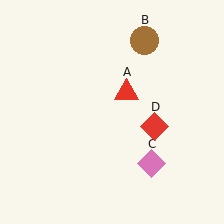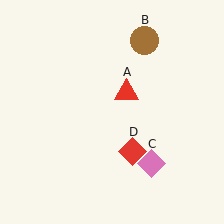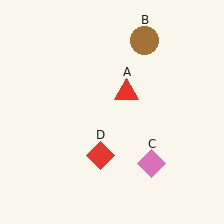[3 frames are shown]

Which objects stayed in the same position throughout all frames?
Red triangle (object A) and brown circle (object B) and pink diamond (object C) remained stationary.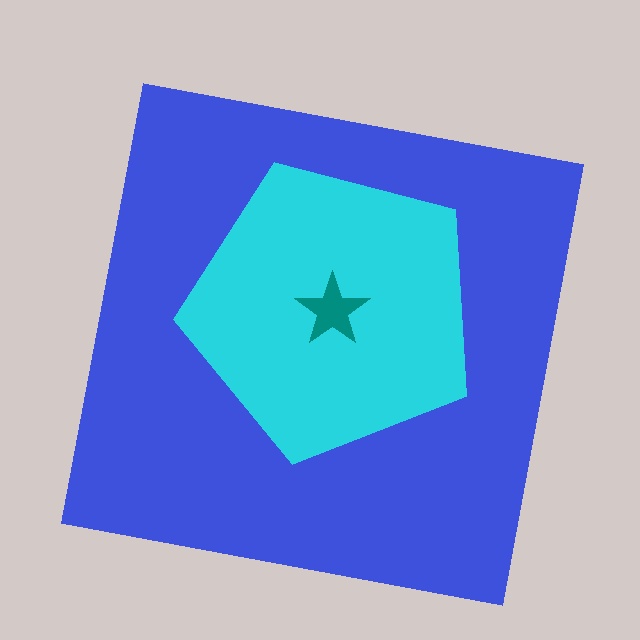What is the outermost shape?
The blue square.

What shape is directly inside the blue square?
The cyan pentagon.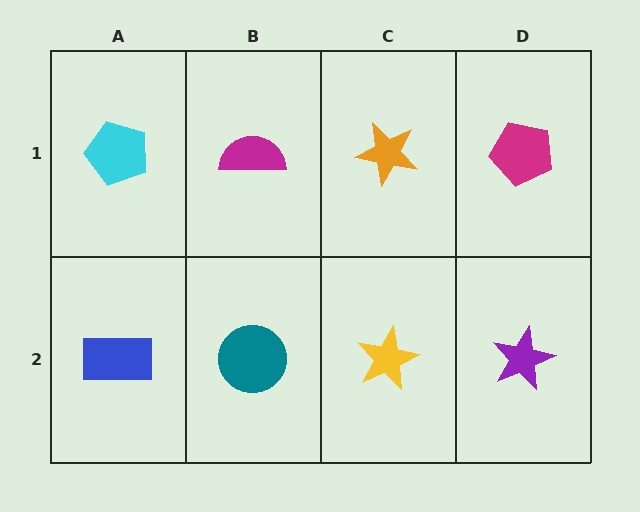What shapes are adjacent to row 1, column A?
A blue rectangle (row 2, column A), a magenta semicircle (row 1, column B).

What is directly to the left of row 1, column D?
An orange star.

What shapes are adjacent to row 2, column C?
An orange star (row 1, column C), a teal circle (row 2, column B), a purple star (row 2, column D).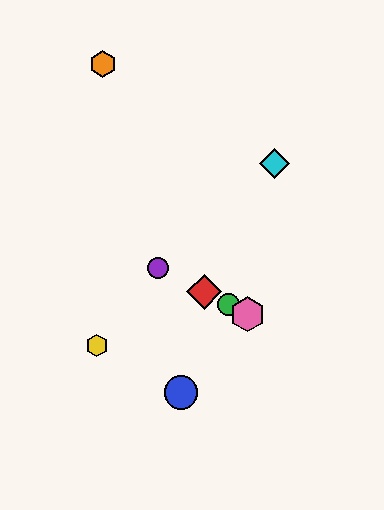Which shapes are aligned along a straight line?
The red diamond, the green circle, the purple circle, the pink hexagon are aligned along a straight line.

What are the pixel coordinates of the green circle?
The green circle is at (229, 305).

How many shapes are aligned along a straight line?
4 shapes (the red diamond, the green circle, the purple circle, the pink hexagon) are aligned along a straight line.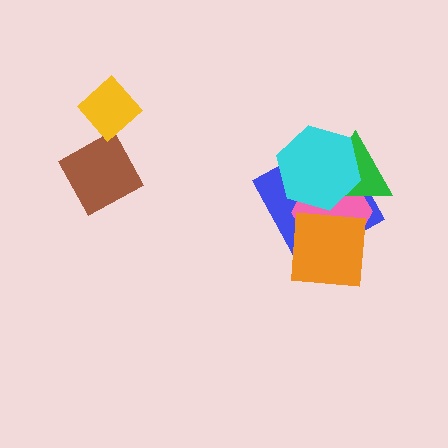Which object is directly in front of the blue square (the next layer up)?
The pink hexagon is directly in front of the blue square.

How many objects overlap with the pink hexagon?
4 objects overlap with the pink hexagon.